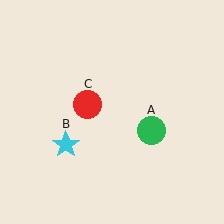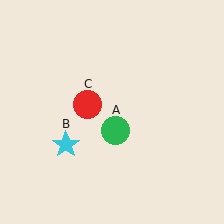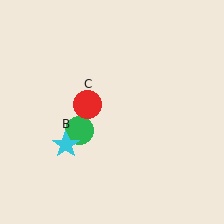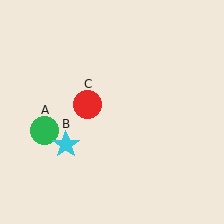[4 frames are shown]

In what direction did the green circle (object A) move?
The green circle (object A) moved left.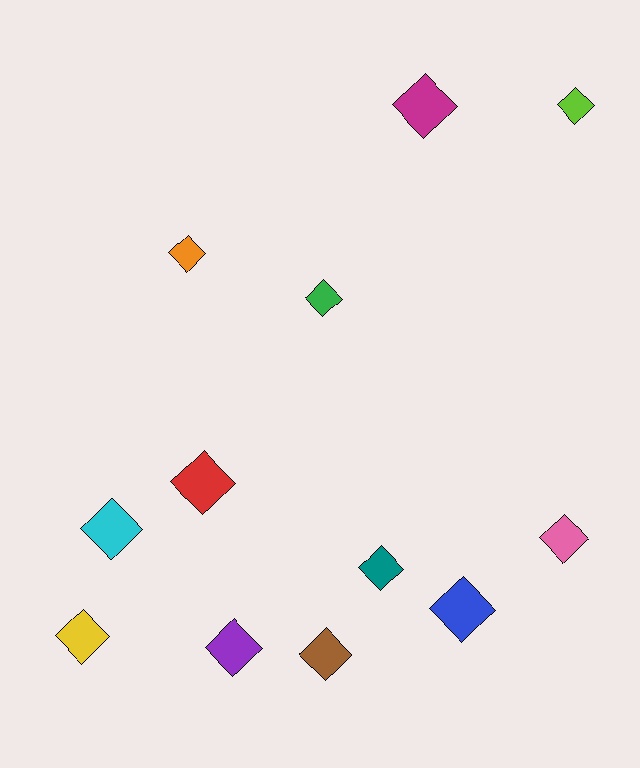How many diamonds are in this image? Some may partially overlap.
There are 12 diamonds.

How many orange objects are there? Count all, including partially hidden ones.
There is 1 orange object.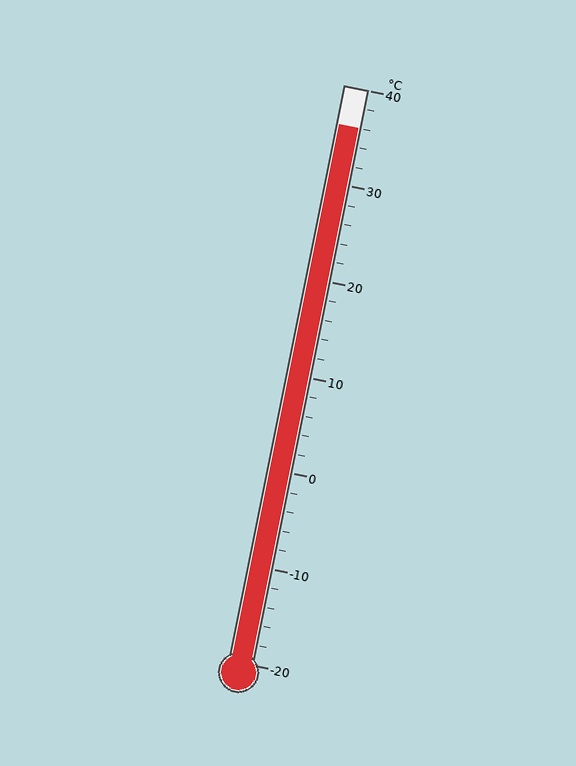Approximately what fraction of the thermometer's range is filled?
The thermometer is filled to approximately 95% of its range.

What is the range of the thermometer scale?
The thermometer scale ranges from -20°C to 40°C.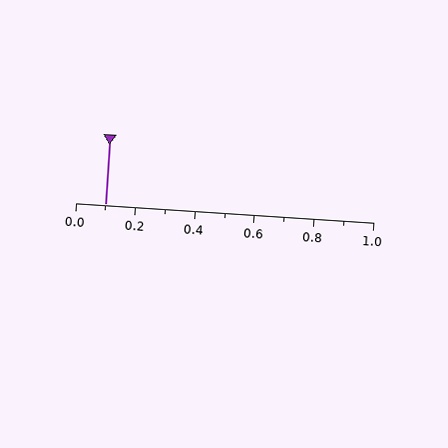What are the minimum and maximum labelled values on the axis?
The axis runs from 0.0 to 1.0.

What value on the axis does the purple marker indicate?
The marker indicates approximately 0.1.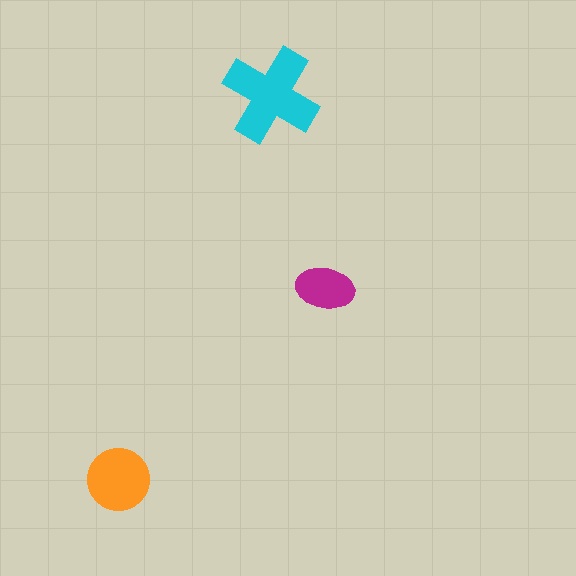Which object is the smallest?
The magenta ellipse.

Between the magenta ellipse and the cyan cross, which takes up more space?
The cyan cross.